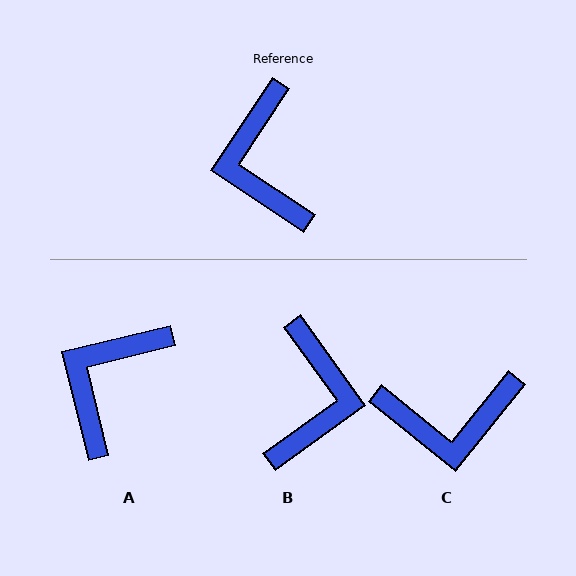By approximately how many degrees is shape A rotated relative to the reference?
Approximately 43 degrees clockwise.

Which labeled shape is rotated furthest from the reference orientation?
B, about 159 degrees away.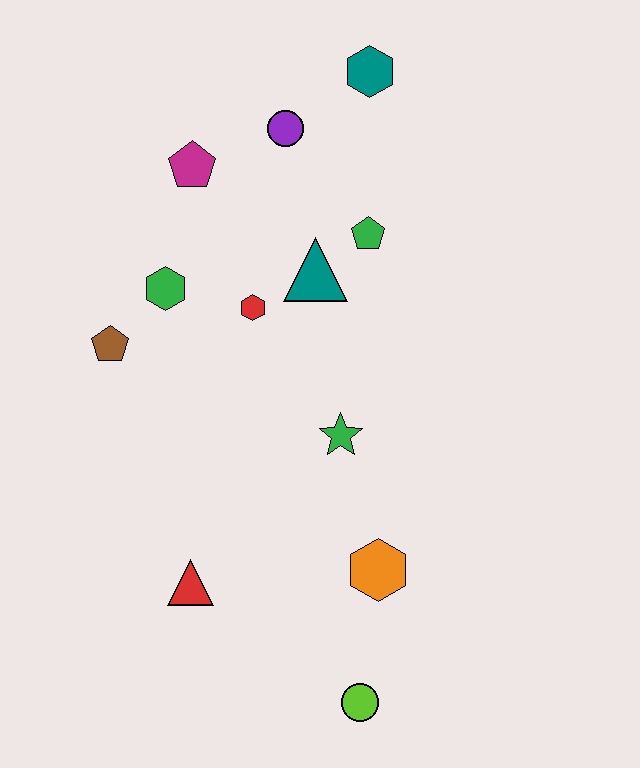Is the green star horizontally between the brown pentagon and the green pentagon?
Yes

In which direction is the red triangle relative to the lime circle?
The red triangle is to the left of the lime circle.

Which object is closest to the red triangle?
The orange hexagon is closest to the red triangle.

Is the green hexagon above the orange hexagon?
Yes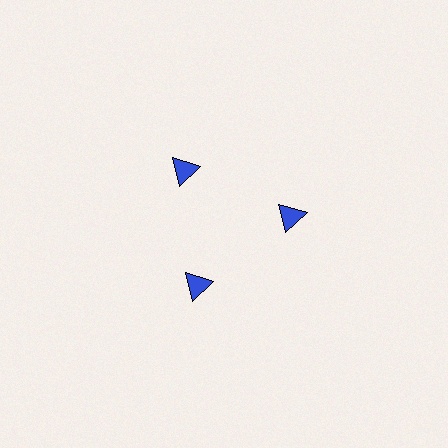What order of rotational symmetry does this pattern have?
This pattern has 3-fold rotational symmetry.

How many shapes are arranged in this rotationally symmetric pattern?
There are 3 shapes, arranged in 3 groups of 1.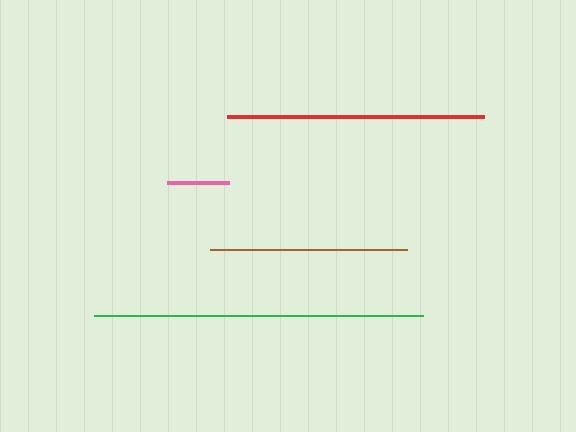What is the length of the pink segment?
The pink segment is approximately 62 pixels long.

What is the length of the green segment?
The green segment is approximately 329 pixels long.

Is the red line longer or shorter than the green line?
The green line is longer than the red line.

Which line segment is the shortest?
The pink line is the shortest at approximately 62 pixels.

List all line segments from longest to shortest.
From longest to shortest: green, red, brown, pink.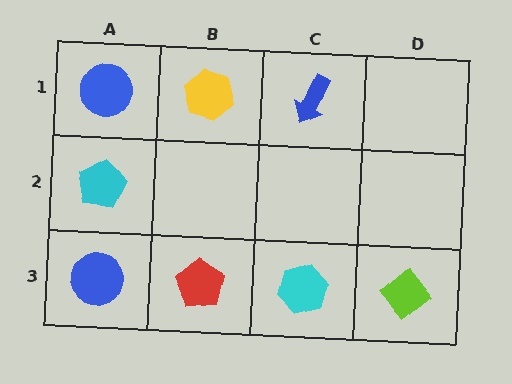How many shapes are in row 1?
3 shapes.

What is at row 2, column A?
A cyan pentagon.